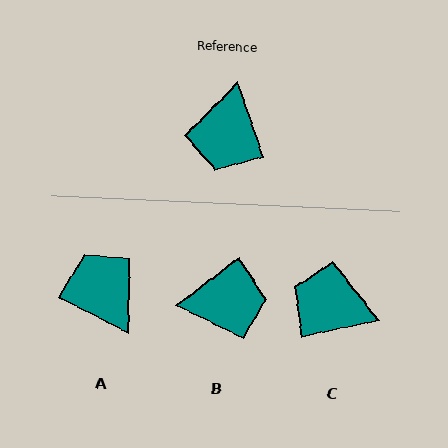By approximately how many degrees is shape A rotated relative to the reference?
Approximately 136 degrees clockwise.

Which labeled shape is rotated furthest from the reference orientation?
A, about 136 degrees away.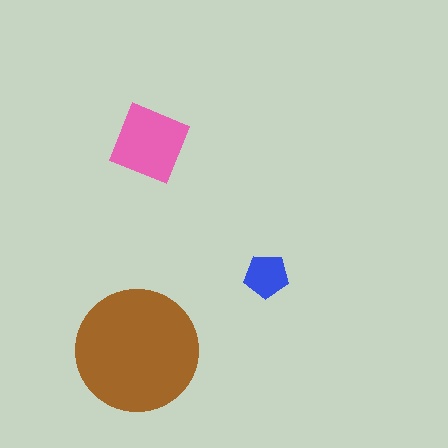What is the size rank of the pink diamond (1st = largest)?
2nd.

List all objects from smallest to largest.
The blue pentagon, the pink diamond, the brown circle.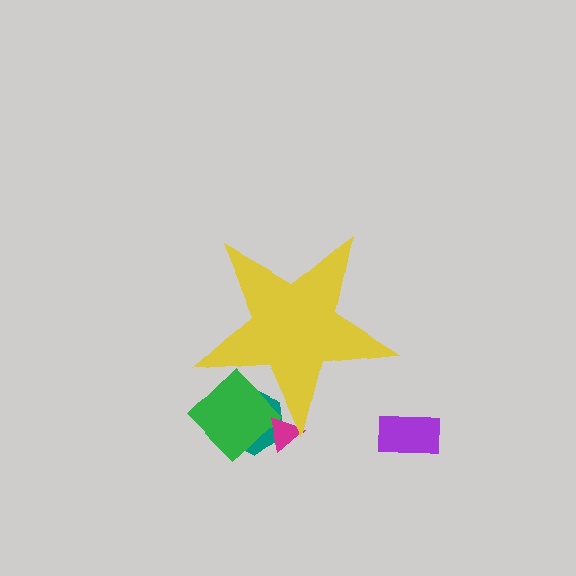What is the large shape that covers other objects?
A yellow star.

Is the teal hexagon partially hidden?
Yes, the teal hexagon is partially hidden behind the yellow star.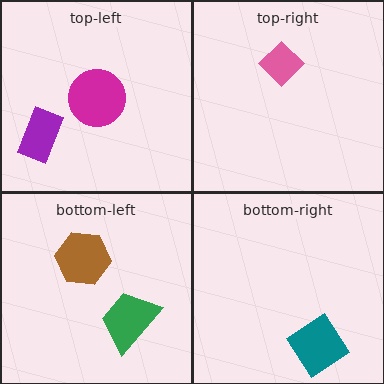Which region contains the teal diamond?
The bottom-right region.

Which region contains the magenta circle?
The top-left region.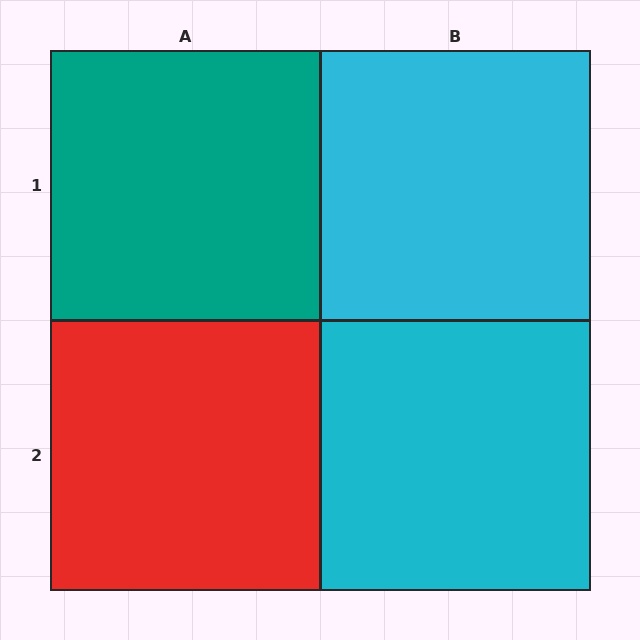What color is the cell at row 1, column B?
Cyan.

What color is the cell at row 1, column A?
Teal.